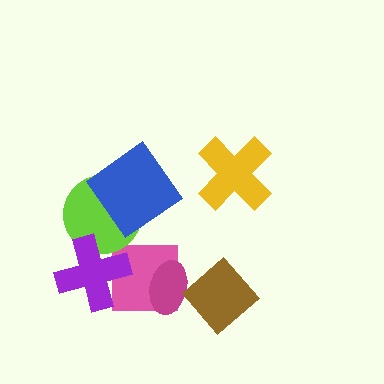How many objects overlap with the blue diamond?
1 object overlaps with the blue diamond.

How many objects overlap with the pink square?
2 objects overlap with the pink square.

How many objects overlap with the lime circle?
2 objects overlap with the lime circle.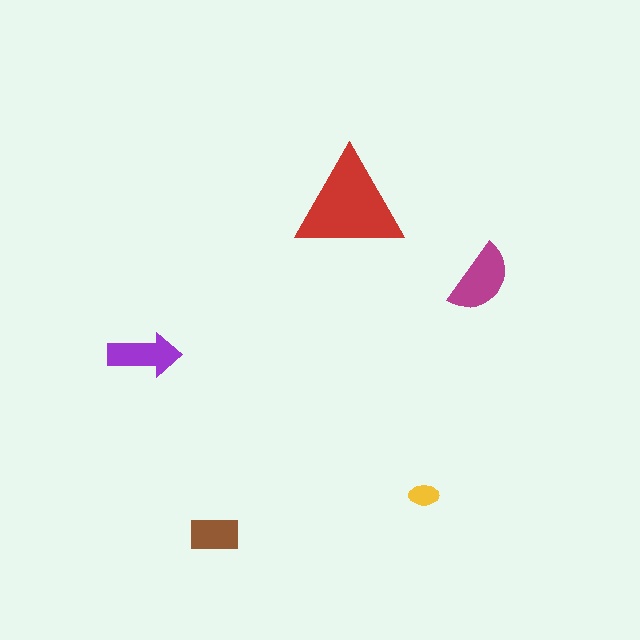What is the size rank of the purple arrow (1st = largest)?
3rd.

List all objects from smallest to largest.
The yellow ellipse, the brown rectangle, the purple arrow, the magenta semicircle, the red triangle.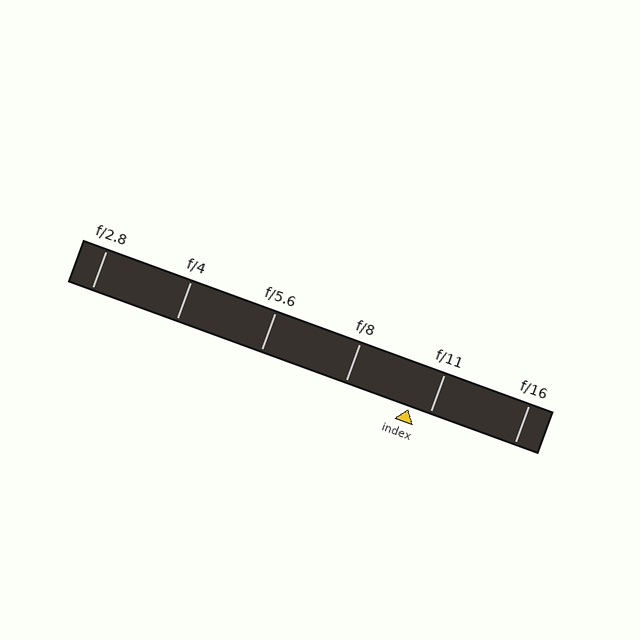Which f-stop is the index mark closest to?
The index mark is closest to f/11.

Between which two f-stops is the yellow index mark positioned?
The index mark is between f/8 and f/11.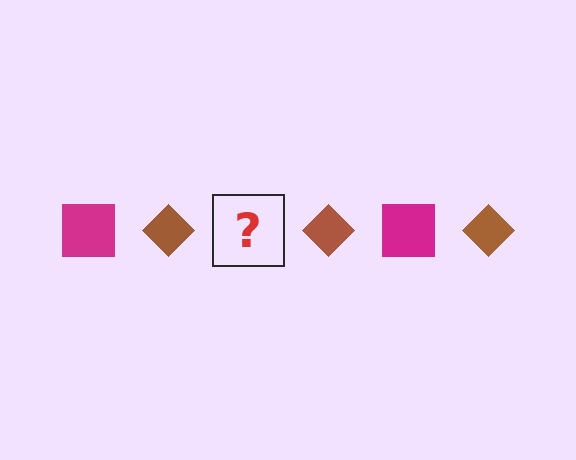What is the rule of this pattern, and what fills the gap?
The rule is that the pattern alternates between magenta square and brown diamond. The gap should be filled with a magenta square.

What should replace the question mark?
The question mark should be replaced with a magenta square.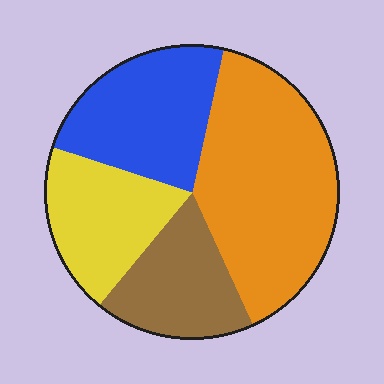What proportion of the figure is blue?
Blue covers around 25% of the figure.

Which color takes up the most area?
Orange, at roughly 40%.